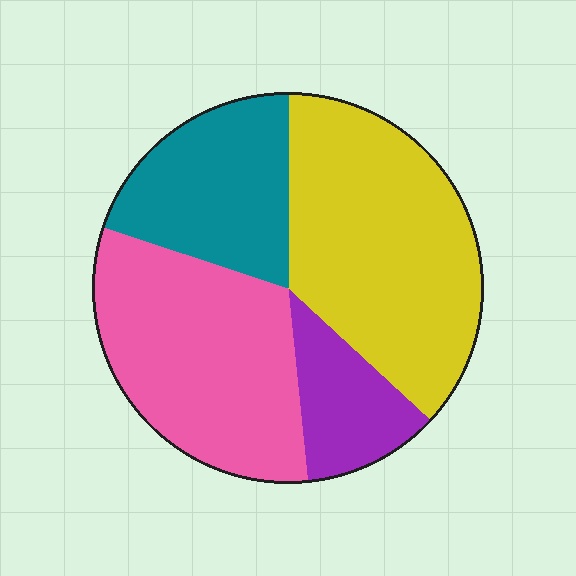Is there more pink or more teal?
Pink.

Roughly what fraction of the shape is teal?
Teal covers 20% of the shape.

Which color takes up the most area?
Yellow, at roughly 35%.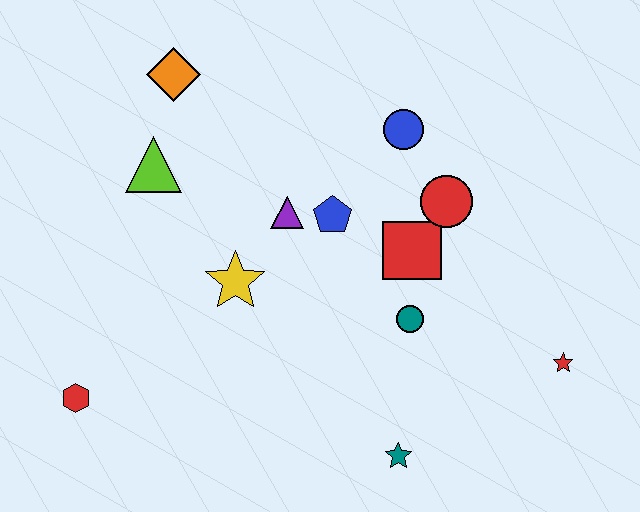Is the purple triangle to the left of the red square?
Yes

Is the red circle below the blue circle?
Yes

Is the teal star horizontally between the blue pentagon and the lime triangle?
No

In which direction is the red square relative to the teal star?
The red square is above the teal star.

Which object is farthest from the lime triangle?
The red star is farthest from the lime triangle.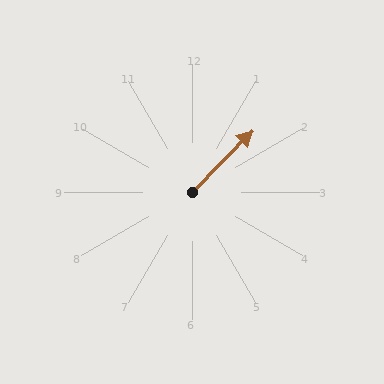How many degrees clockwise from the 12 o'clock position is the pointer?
Approximately 44 degrees.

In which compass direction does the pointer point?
Northeast.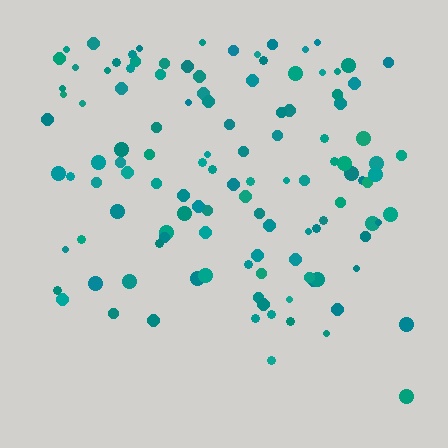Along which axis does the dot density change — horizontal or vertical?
Vertical.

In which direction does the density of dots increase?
From bottom to top, with the top side densest.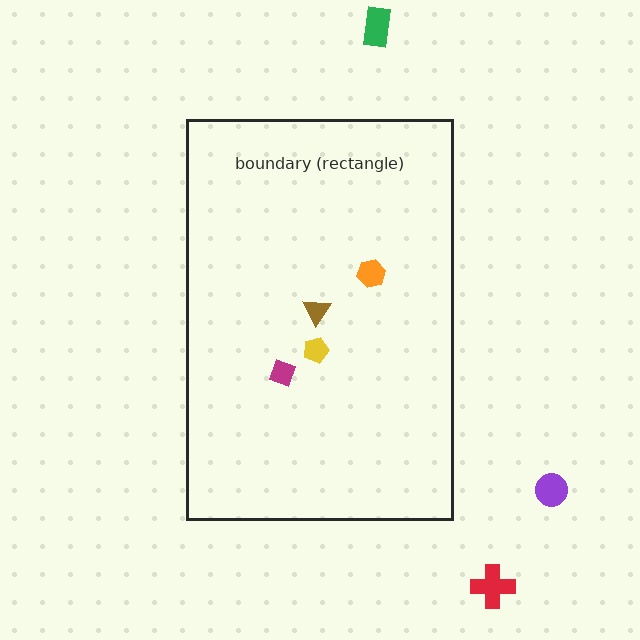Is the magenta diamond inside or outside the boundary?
Inside.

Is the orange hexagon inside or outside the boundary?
Inside.